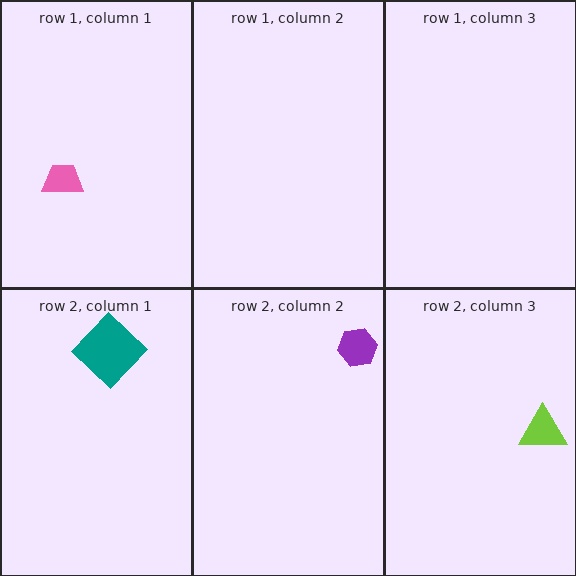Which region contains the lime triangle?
The row 2, column 3 region.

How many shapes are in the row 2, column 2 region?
1.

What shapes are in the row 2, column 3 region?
The lime triangle.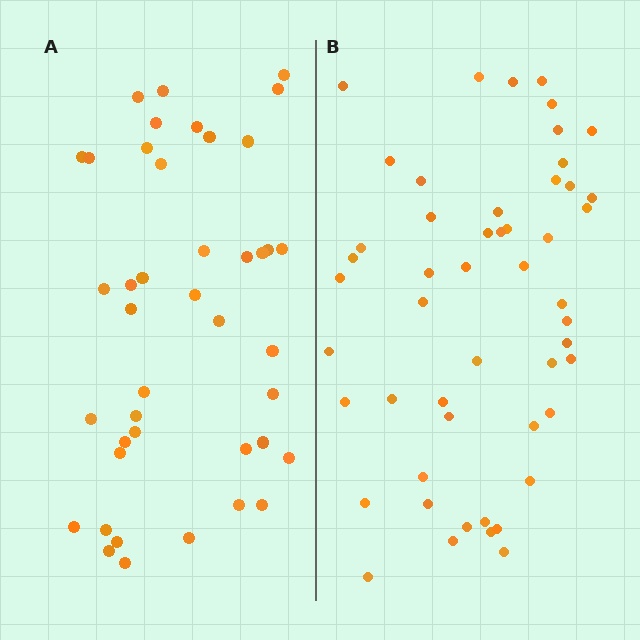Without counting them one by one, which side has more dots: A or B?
Region B (the right region) has more dots.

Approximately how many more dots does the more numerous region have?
Region B has roughly 8 or so more dots than region A.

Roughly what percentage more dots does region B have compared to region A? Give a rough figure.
About 20% more.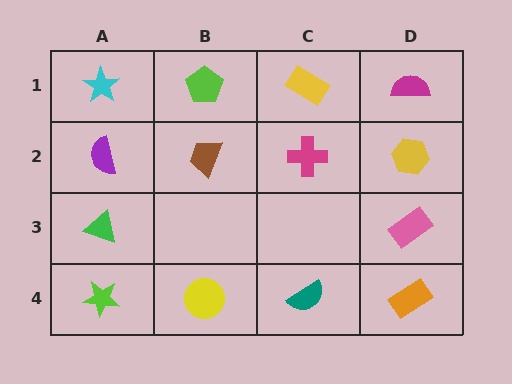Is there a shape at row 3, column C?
No, that cell is empty.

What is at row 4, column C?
A teal semicircle.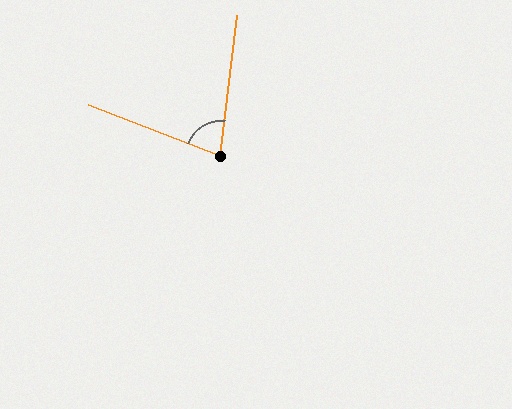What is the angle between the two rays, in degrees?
Approximately 76 degrees.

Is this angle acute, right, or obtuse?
It is acute.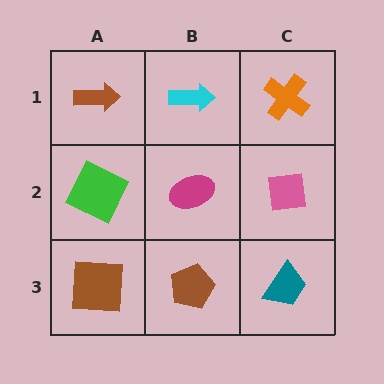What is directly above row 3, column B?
A magenta ellipse.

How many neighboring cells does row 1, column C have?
2.